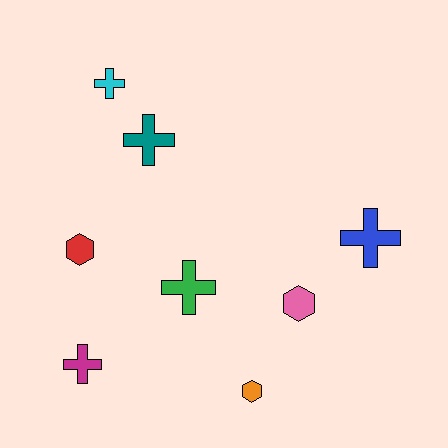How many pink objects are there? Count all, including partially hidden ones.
There is 1 pink object.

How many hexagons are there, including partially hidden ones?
There are 3 hexagons.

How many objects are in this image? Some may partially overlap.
There are 8 objects.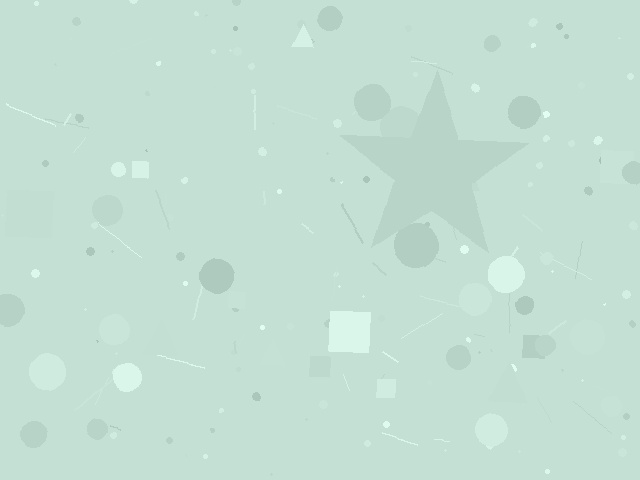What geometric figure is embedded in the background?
A star is embedded in the background.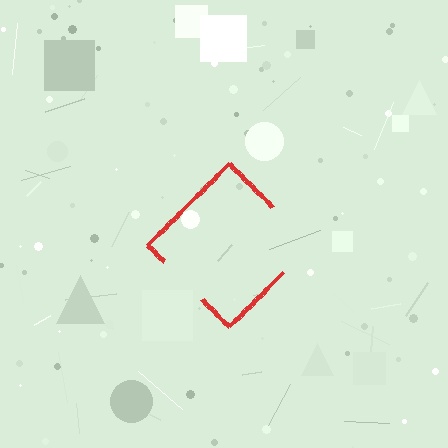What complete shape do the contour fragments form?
The contour fragments form a diamond.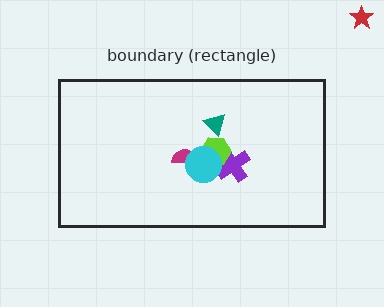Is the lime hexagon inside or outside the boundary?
Inside.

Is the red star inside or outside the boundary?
Outside.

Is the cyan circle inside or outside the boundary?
Inside.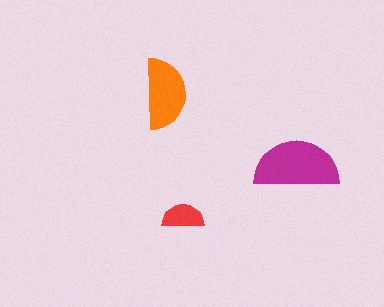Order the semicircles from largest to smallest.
the magenta one, the orange one, the red one.